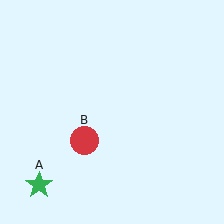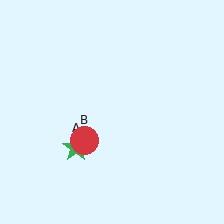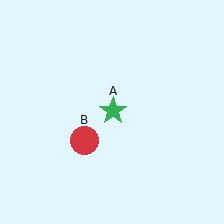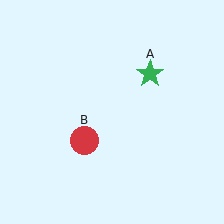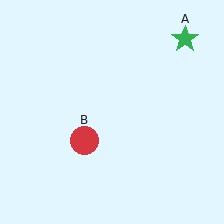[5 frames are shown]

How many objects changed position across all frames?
1 object changed position: green star (object A).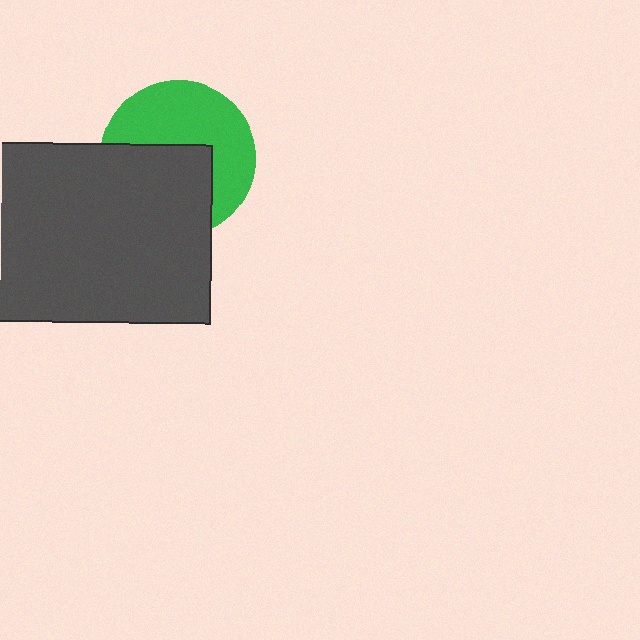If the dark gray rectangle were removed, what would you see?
You would see the complete green circle.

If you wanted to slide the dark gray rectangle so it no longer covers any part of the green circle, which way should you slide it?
Slide it down — that is the most direct way to separate the two shapes.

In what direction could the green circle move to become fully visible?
The green circle could move up. That would shift it out from behind the dark gray rectangle entirely.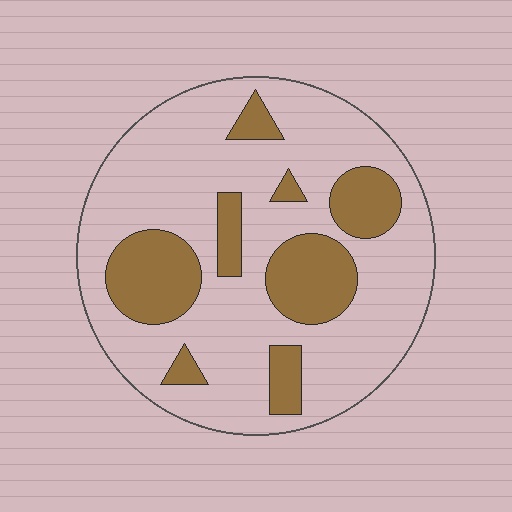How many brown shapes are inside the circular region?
8.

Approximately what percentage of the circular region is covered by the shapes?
Approximately 25%.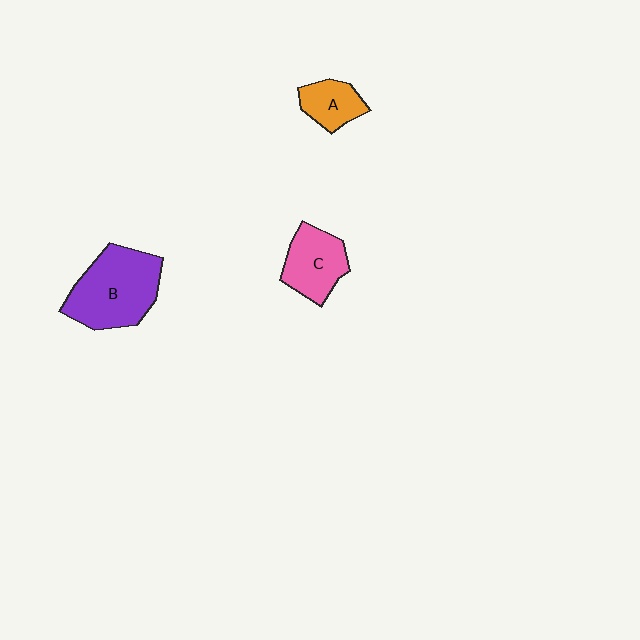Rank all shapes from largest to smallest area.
From largest to smallest: B (purple), C (pink), A (orange).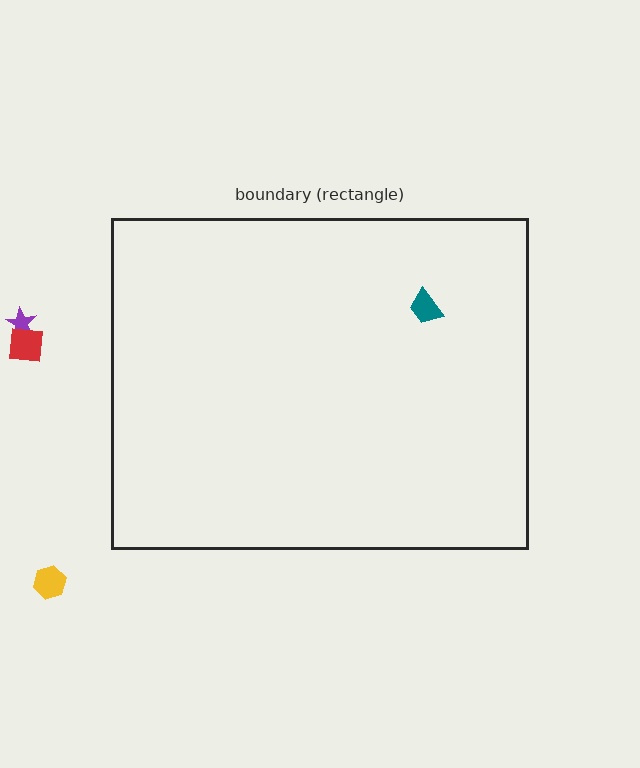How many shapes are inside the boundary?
1 inside, 3 outside.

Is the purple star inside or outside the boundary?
Outside.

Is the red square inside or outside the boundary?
Outside.